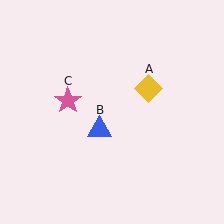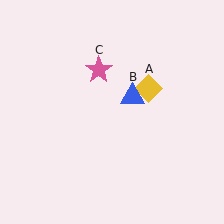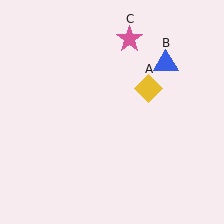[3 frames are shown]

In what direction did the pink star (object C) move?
The pink star (object C) moved up and to the right.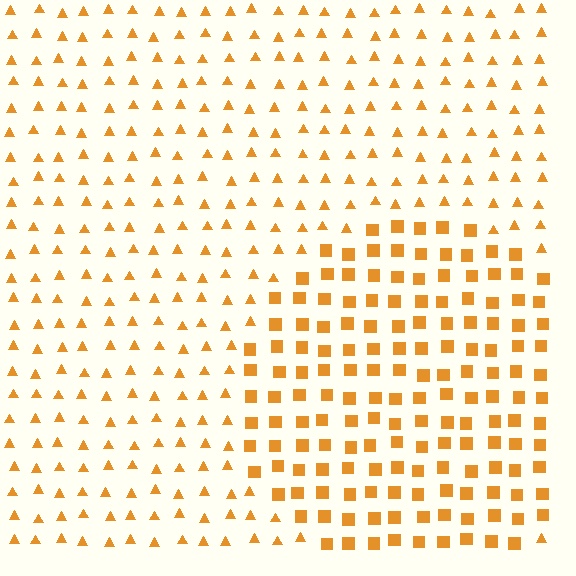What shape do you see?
I see a circle.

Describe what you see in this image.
The image is filled with small orange elements arranged in a uniform grid. A circle-shaped region contains squares, while the surrounding area contains triangles. The boundary is defined purely by the change in element shape.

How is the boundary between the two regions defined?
The boundary is defined by a change in element shape: squares inside vs. triangles outside. All elements share the same color and spacing.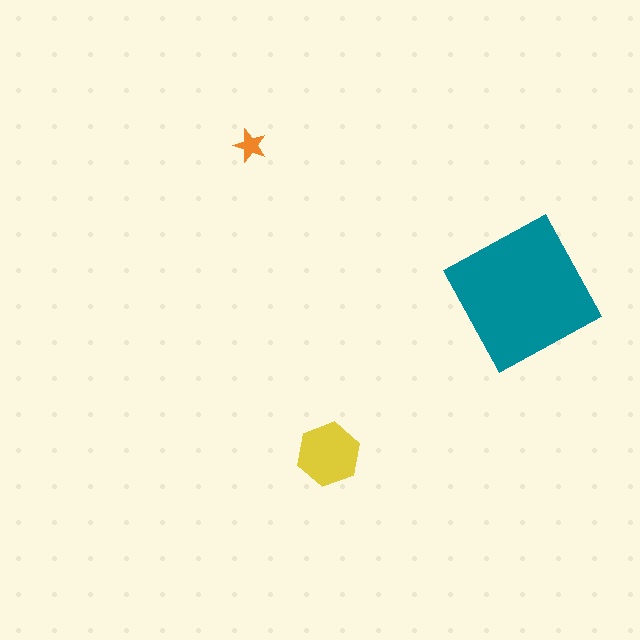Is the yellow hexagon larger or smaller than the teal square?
Smaller.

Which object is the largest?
The teal square.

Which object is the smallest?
The orange star.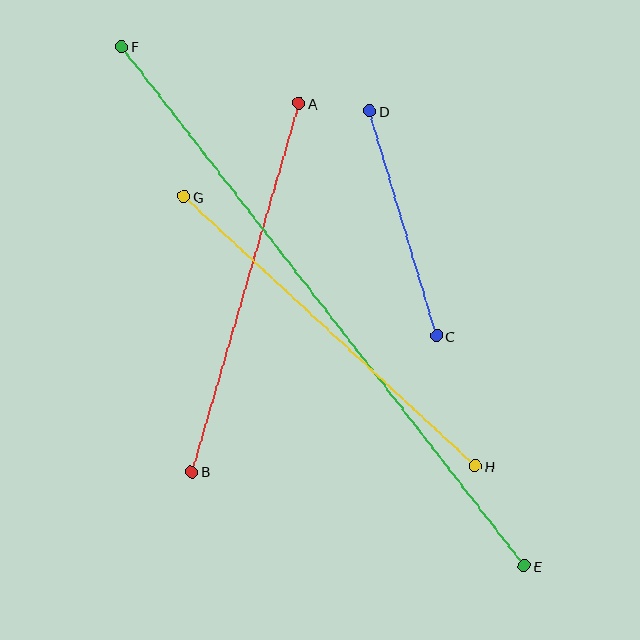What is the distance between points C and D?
The distance is approximately 234 pixels.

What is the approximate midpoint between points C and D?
The midpoint is at approximately (403, 224) pixels.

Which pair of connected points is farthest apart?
Points E and F are farthest apart.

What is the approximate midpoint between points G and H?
The midpoint is at approximately (330, 331) pixels.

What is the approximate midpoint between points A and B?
The midpoint is at approximately (246, 288) pixels.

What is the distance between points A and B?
The distance is approximately 384 pixels.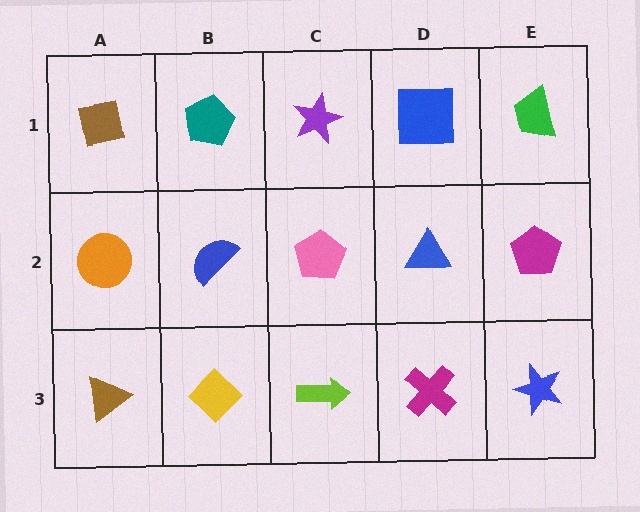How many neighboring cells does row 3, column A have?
2.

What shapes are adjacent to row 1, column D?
A blue triangle (row 2, column D), a purple star (row 1, column C), a green trapezoid (row 1, column E).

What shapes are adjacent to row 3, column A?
An orange circle (row 2, column A), a yellow diamond (row 3, column B).